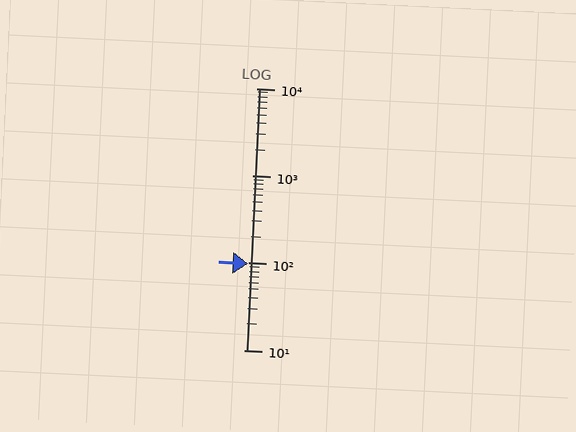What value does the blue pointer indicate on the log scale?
The pointer indicates approximately 98.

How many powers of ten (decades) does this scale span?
The scale spans 3 decades, from 10 to 10000.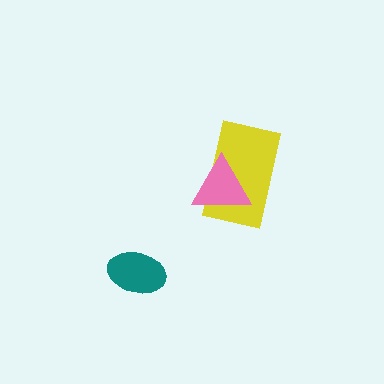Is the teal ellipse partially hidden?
No, no other shape covers it.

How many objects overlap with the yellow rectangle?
1 object overlaps with the yellow rectangle.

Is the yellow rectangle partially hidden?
Yes, it is partially covered by another shape.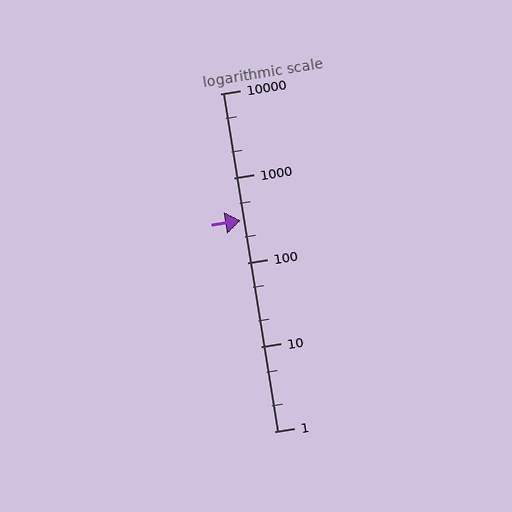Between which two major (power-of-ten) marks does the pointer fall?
The pointer is between 100 and 1000.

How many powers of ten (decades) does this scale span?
The scale spans 4 decades, from 1 to 10000.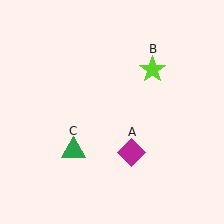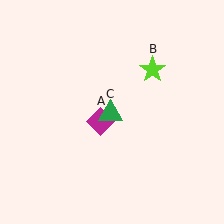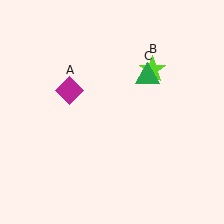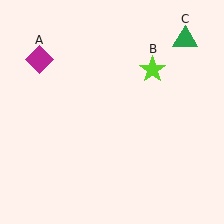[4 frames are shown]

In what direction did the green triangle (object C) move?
The green triangle (object C) moved up and to the right.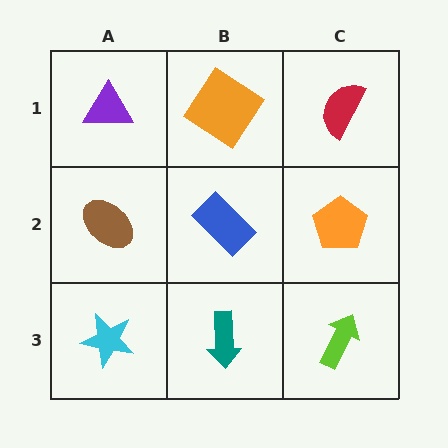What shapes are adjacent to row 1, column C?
An orange pentagon (row 2, column C), an orange diamond (row 1, column B).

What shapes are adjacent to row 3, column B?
A blue rectangle (row 2, column B), a cyan star (row 3, column A), a lime arrow (row 3, column C).